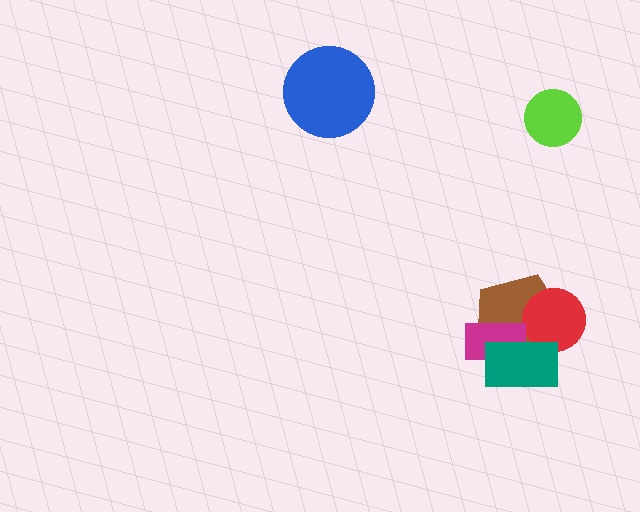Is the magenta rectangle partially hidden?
Yes, it is partially covered by another shape.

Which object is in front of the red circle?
The teal rectangle is in front of the red circle.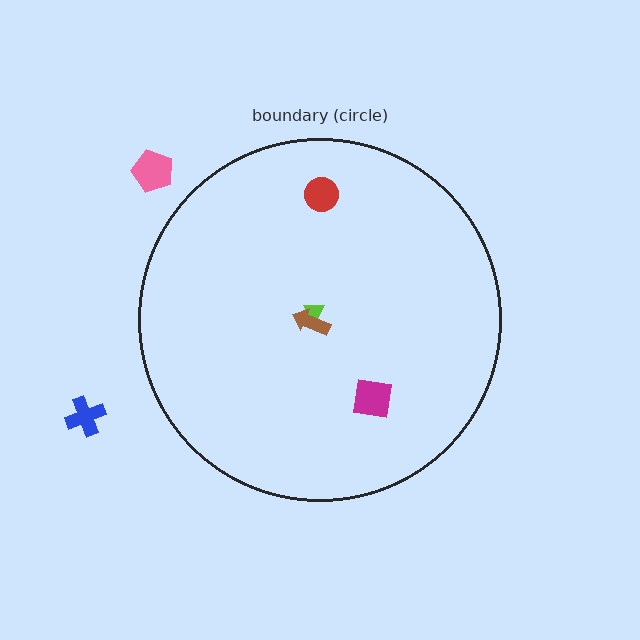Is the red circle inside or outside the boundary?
Inside.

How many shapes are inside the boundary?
4 inside, 2 outside.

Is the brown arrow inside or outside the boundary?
Inside.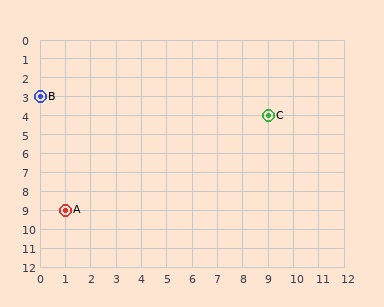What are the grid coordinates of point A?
Point A is at grid coordinates (1, 9).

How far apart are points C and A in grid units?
Points C and A are 8 columns and 5 rows apart (about 9.4 grid units diagonally).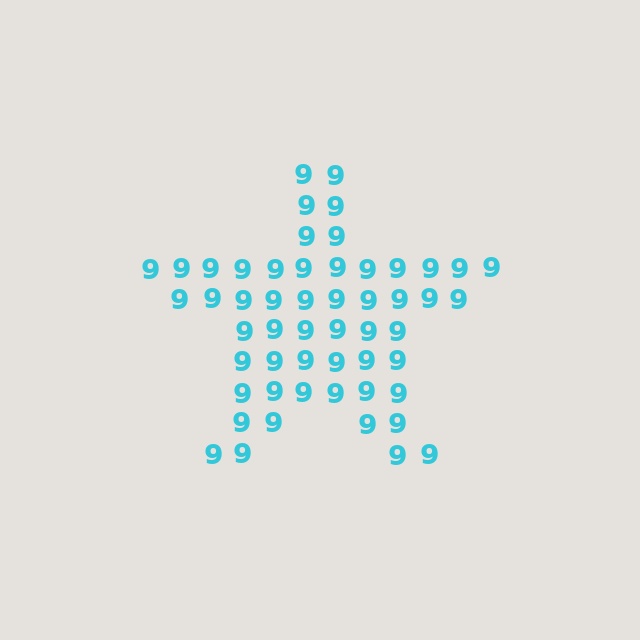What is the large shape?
The large shape is a star.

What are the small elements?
The small elements are digit 9's.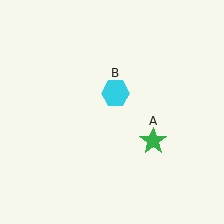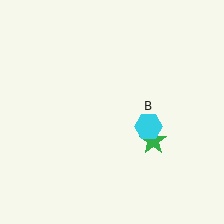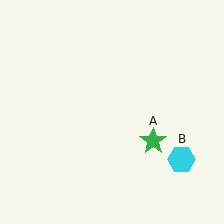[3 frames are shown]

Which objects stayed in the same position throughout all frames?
Green star (object A) remained stationary.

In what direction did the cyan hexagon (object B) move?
The cyan hexagon (object B) moved down and to the right.